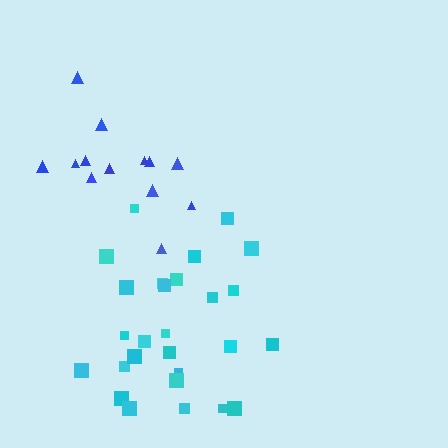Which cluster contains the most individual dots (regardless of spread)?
Cyan (27).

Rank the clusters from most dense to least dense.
cyan, blue.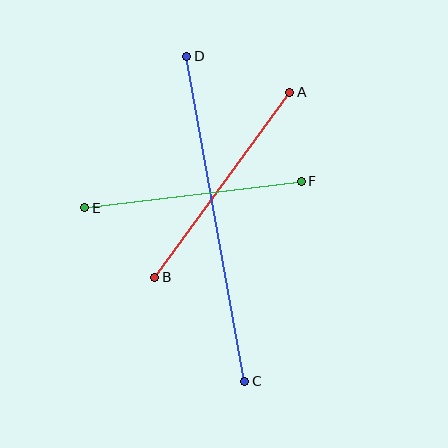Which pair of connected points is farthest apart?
Points C and D are farthest apart.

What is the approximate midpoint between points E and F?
The midpoint is at approximately (193, 195) pixels.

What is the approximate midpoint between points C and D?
The midpoint is at approximately (216, 219) pixels.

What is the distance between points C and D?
The distance is approximately 330 pixels.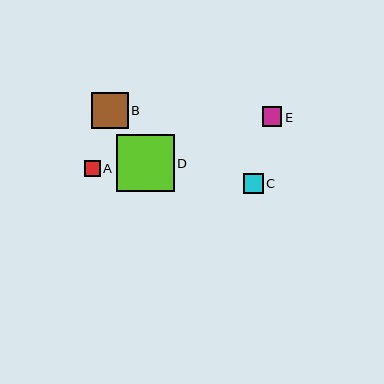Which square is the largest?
Square D is the largest with a size of approximately 57 pixels.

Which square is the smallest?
Square A is the smallest with a size of approximately 15 pixels.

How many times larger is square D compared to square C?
Square D is approximately 2.9 times the size of square C.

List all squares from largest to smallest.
From largest to smallest: D, B, C, E, A.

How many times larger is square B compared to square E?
Square B is approximately 1.9 times the size of square E.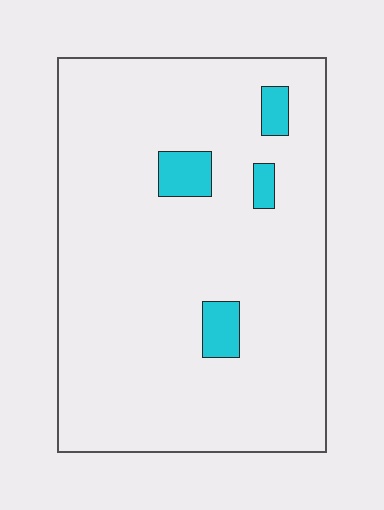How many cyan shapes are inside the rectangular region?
4.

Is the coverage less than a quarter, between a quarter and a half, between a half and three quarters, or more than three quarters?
Less than a quarter.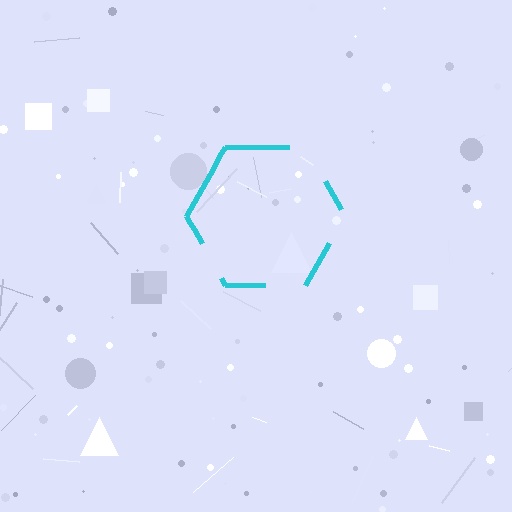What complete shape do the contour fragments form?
The contour fragments form a hexagon.